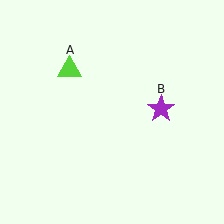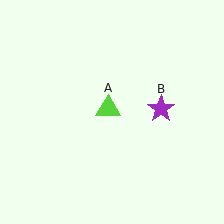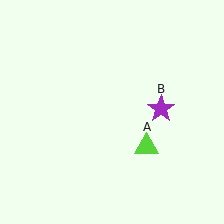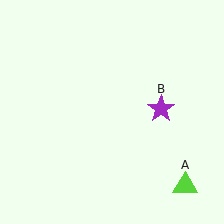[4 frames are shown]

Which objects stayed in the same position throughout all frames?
Purple star (object B) remained stationary.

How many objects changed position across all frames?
1 object changed position: lime triangle (object A).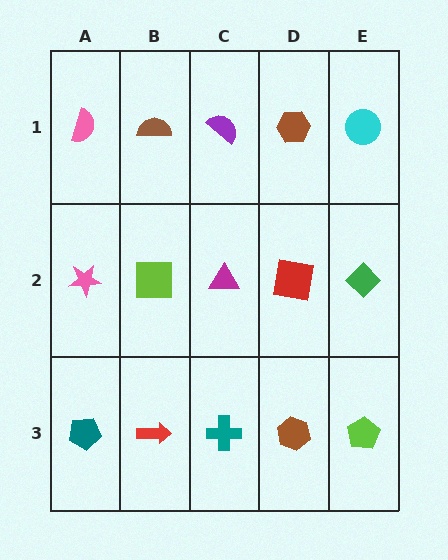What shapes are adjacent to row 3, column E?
A green diamond (row 2, column E), a brown hexagon (row 3, column D).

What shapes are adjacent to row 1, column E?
A green diamond (row 2, column E), a brown hexagon (row 1, column D).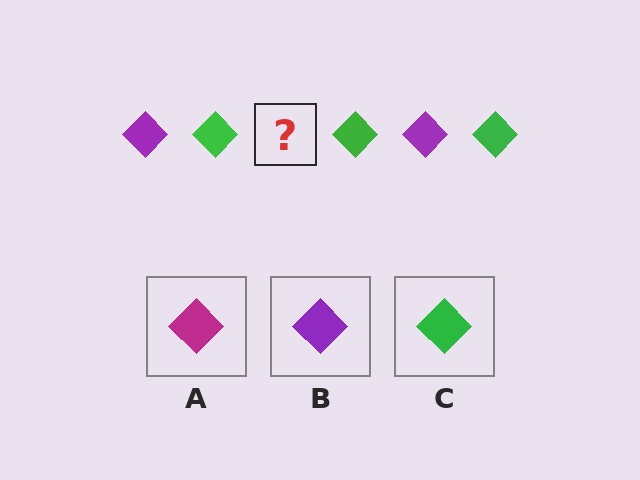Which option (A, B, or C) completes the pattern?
B.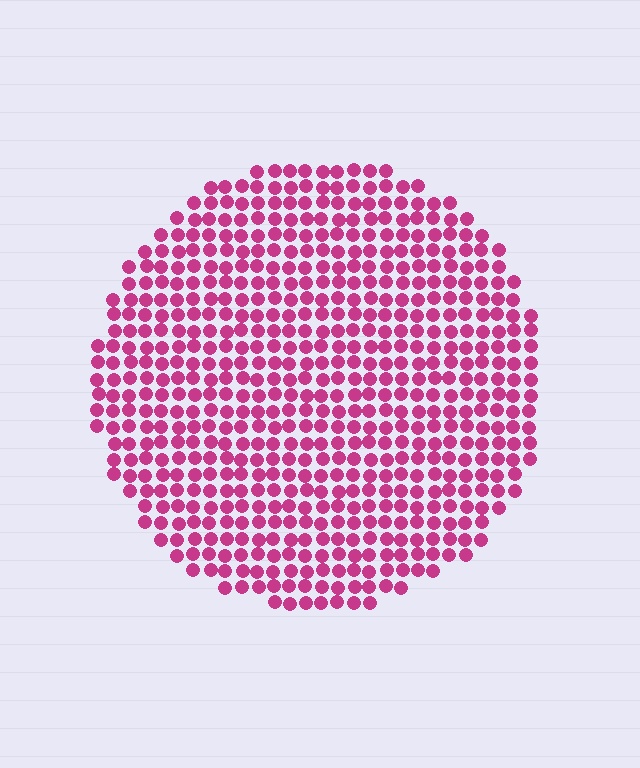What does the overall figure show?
The overall figure shows a circle.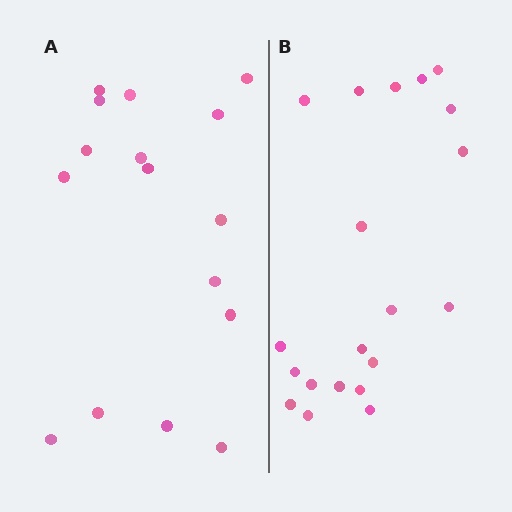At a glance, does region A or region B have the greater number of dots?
Region B (the right region) has more dots.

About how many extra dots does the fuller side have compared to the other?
Region B has about 4 more dots than region A.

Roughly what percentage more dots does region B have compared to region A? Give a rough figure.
About 25% more.